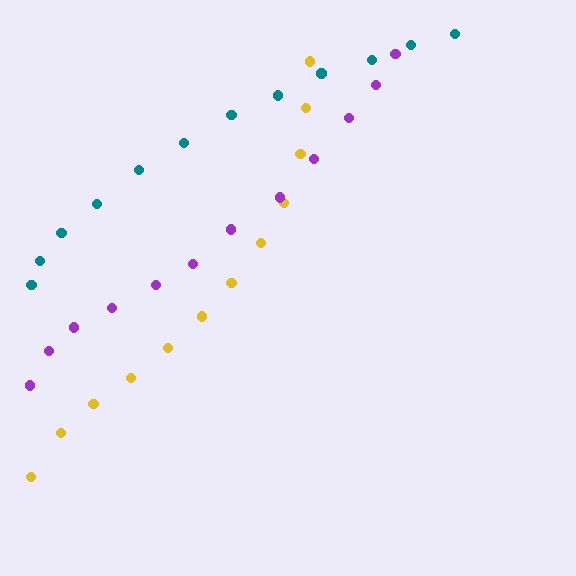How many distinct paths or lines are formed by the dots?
There are 3 distinct paths.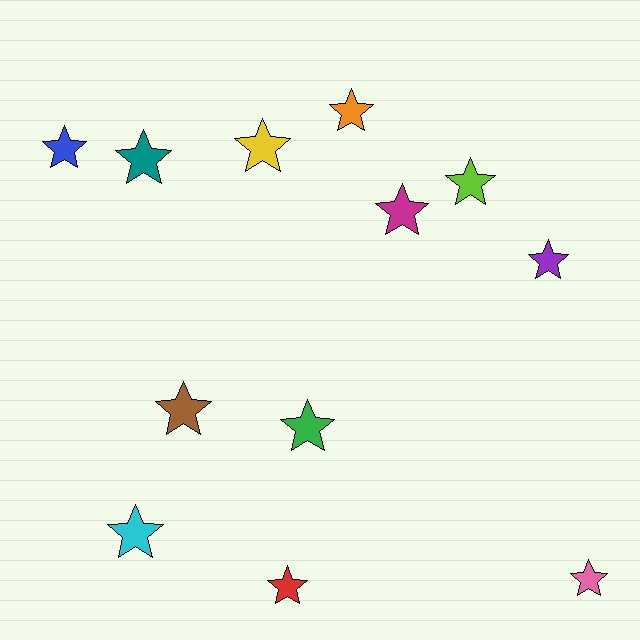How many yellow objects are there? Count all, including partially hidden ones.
There is 1 yellow object.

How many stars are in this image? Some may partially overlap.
There are 12 stars.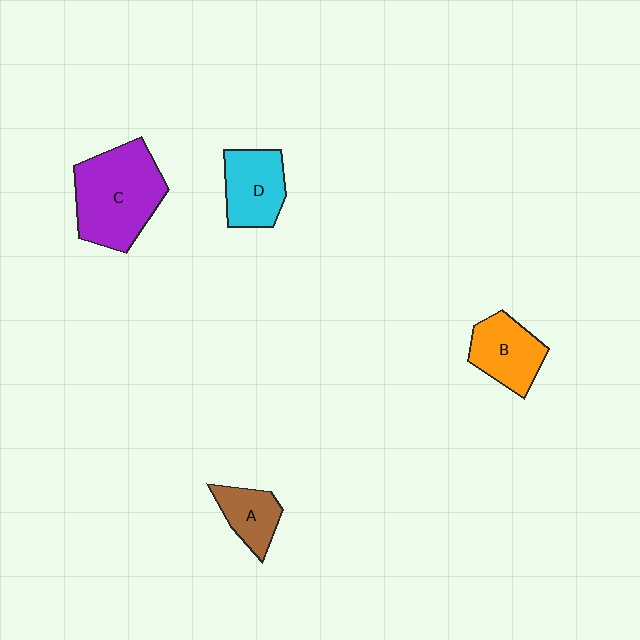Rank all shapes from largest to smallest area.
From largest to smallest: C (purple), D (cyan), B (orange), A (brown).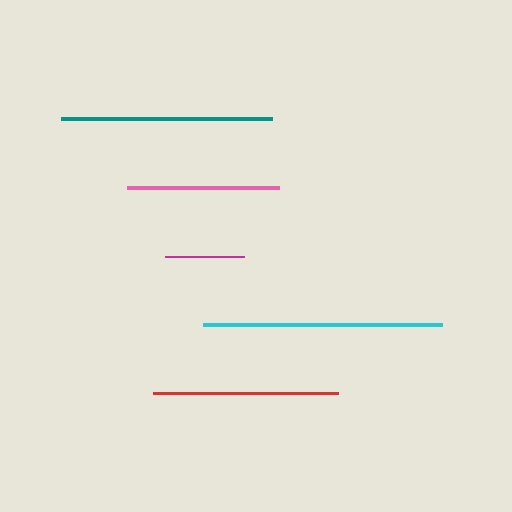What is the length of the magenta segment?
The magenta segment is approximately 79 pixels long.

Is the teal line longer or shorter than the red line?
The teal line is longer than the red line.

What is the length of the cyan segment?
The cyan segment is approximately 239 pixels long.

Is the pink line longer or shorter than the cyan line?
The cyan line is longer than the pink line.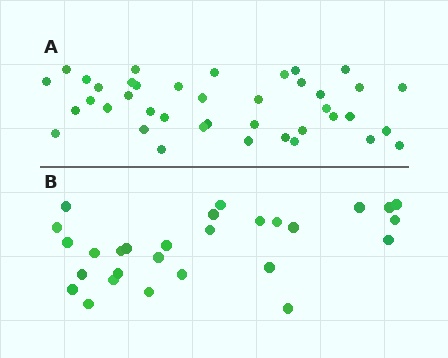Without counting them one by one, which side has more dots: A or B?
Region A (the top region) has more dots.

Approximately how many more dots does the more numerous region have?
Region A has roughly 12 or so more dots than region B.